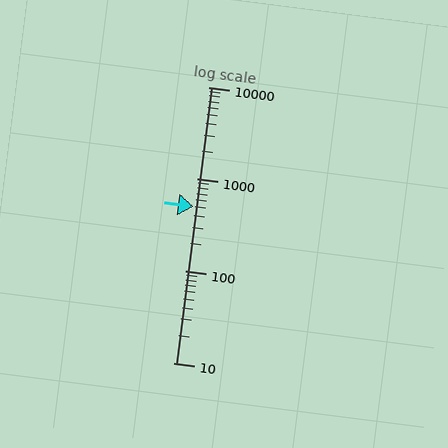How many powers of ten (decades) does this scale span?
The scale spans 3 decades, from 10 to 10000.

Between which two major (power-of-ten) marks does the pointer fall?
The pointer is between 100 and 1000.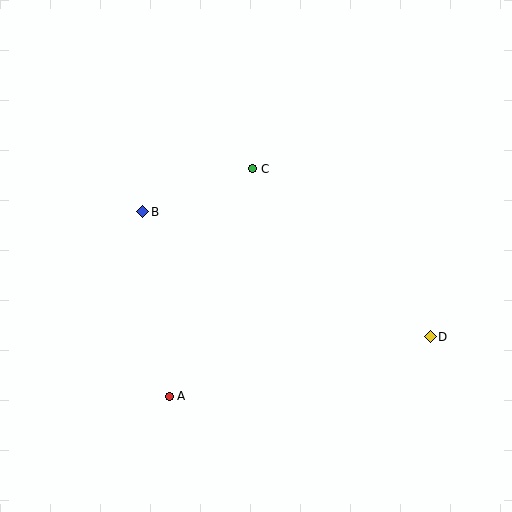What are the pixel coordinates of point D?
Point D is at (430, 337).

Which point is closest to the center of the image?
Point C at (253, 169) is closest to the center.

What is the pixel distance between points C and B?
The distance between C and B is 118 pixels.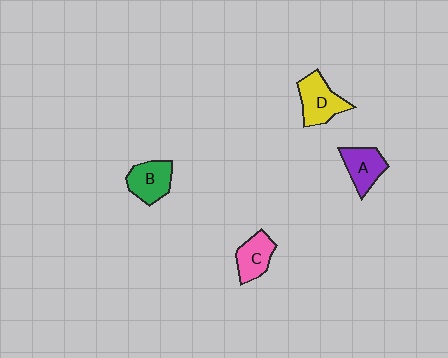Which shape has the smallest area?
Shape C (pink).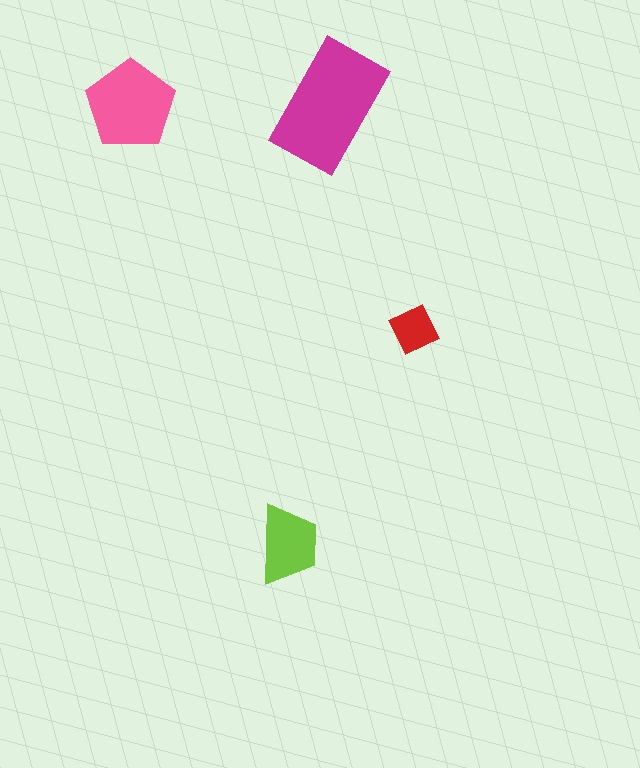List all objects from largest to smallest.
The magenta rectangle, the pink pentagon, the lime trapezoid, the red diamond.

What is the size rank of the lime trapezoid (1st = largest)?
3rd.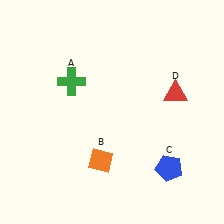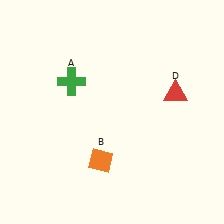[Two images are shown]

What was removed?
The blue pentagon (C) was removed in Image 2.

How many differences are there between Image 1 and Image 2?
There is 1 difference between the two images.